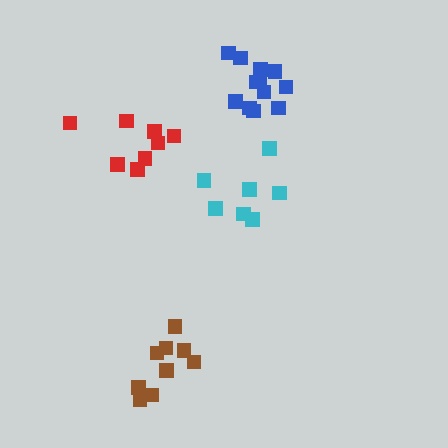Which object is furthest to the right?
The blue cluster is rightmost.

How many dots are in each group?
Group 1: 9 dots, Group 2: 12 dots, Group 3: 7 dots, Group 4: 8 dots (36 total).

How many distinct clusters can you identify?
There are 4 distinct clusters.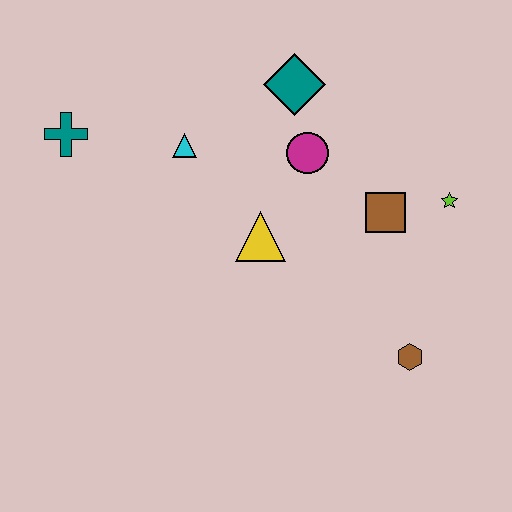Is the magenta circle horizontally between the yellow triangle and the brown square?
Yes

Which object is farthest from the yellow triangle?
The teal cross is farthest from the yellow triangle.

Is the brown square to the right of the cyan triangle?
Yes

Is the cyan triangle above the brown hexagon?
Yes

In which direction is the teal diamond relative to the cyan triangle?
The teal diamond is to the right of the cyan triangle.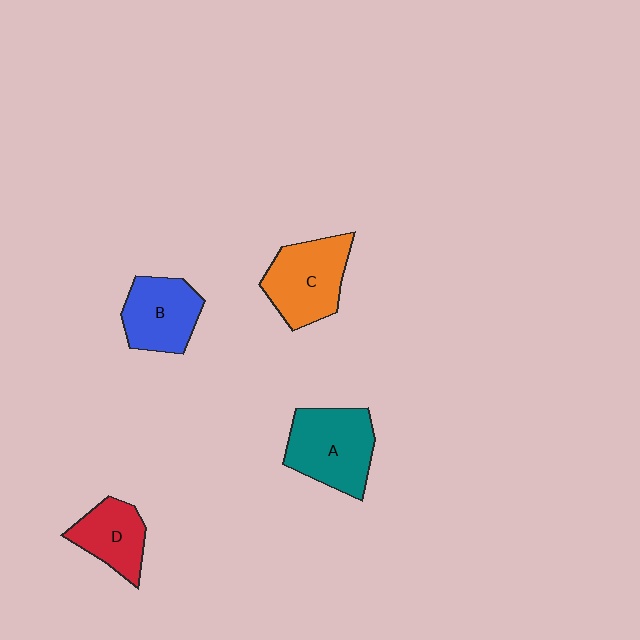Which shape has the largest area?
Shape A (teal).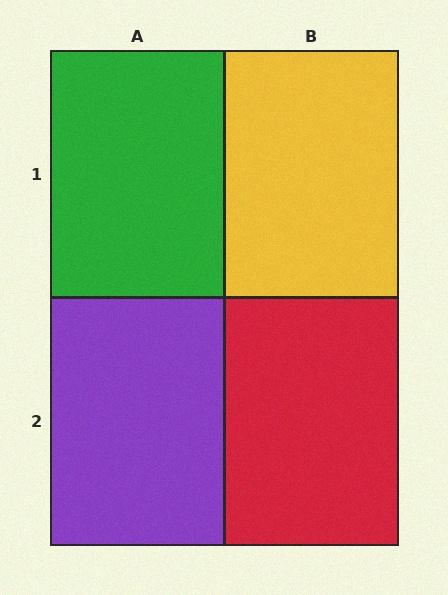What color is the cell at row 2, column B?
Red.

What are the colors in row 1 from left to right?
Green, yellow.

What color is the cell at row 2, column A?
Purple.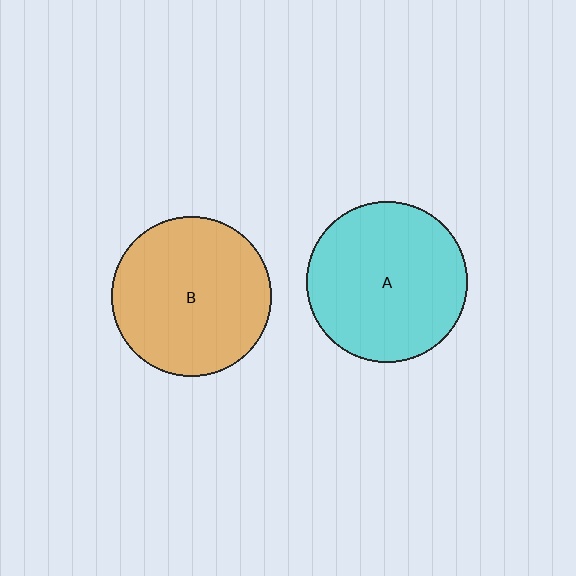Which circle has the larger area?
Circle A (cyan).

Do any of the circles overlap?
No, none of the circles overlap.